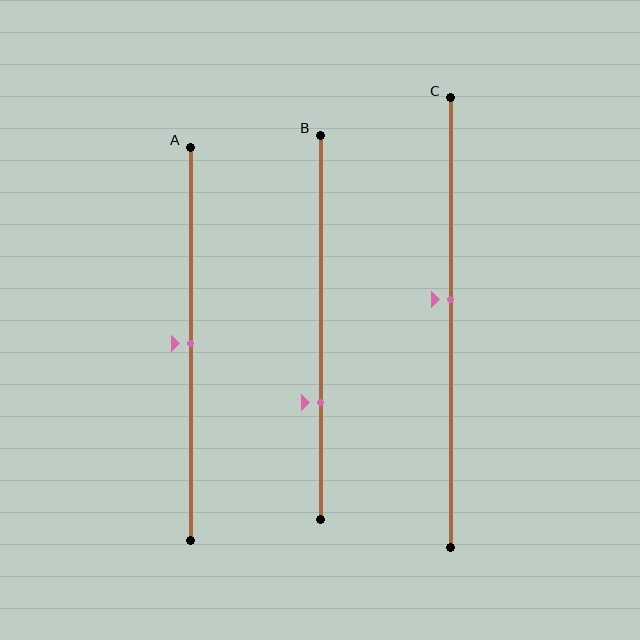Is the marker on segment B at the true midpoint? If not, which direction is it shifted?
No, the marker on segment B is shifted downward by about 20% of the segment length.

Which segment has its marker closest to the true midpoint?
Segment A has its marker closest to the true midpoint.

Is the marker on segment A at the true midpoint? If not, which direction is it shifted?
Yes, the marker on segment A is at the true midpoint.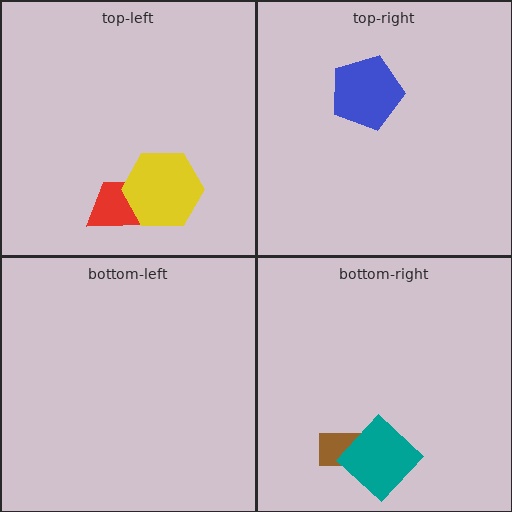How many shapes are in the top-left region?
2.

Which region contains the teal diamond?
The bottom-right region.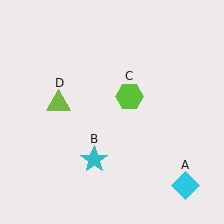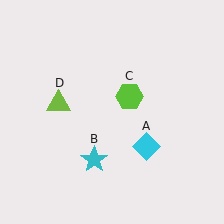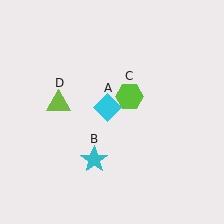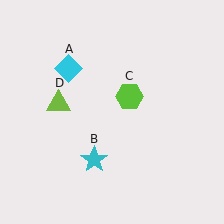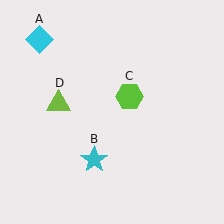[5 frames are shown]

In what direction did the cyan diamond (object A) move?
The cyan diamond (object A) moved up and to the left.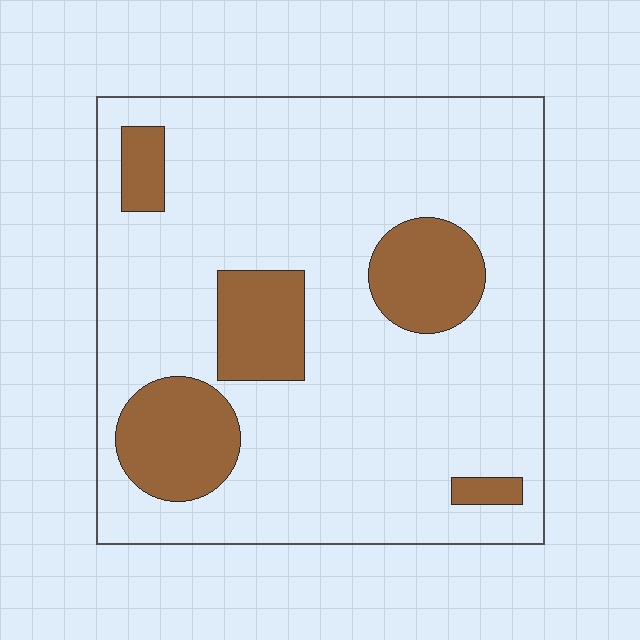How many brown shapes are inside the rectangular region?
5.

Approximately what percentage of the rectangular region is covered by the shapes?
Approximately 20%.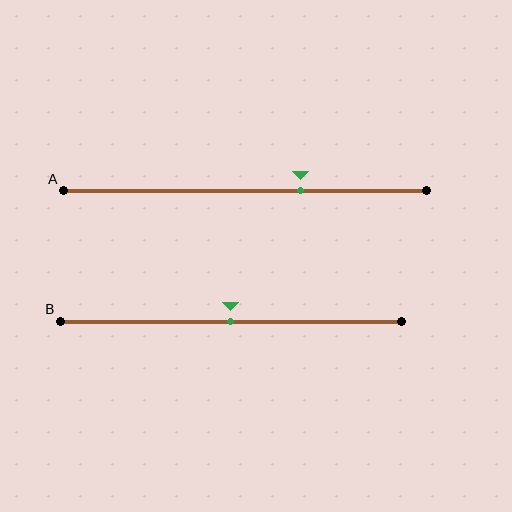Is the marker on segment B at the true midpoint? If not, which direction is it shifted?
Yes, the marker on segment B is at the true midpoint.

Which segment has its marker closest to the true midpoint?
Segment B has its marker closest to the true midpoint.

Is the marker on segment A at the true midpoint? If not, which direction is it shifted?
No, the marker on segment A is shifted to the right by about 15% of the segment length.